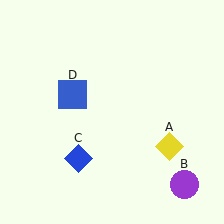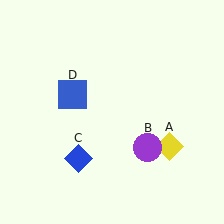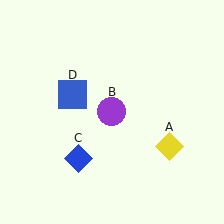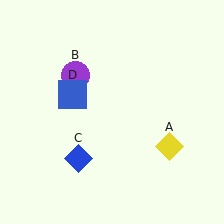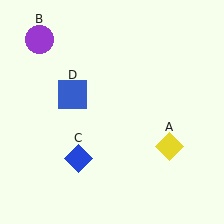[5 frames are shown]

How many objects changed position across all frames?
1 object changed position: purple circle (object B).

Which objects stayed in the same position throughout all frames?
Yellow diamond (object A) and blue diamond (object C) and blue square (object D) remained stationary.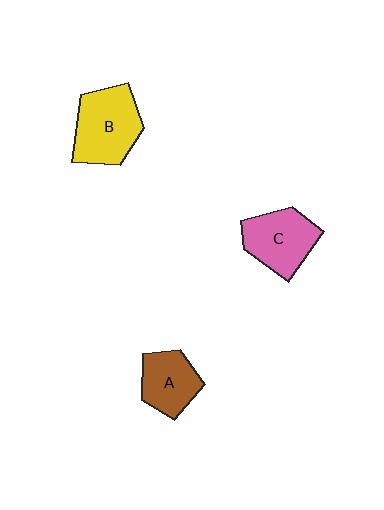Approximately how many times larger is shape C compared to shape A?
Approximately 1.2 times.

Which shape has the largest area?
Shape B (yellow).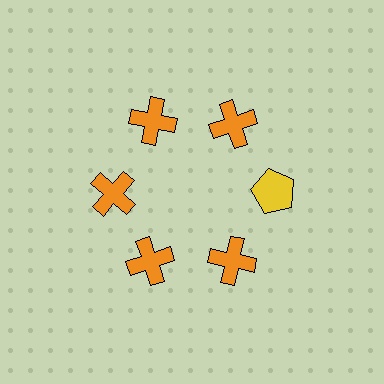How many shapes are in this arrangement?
There are 6 shapes arranged in a ring pattern.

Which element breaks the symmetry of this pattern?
The yellow pentagon at roughly the 3 o'clock position breaks the symmetry. All other shapes are orange crosses.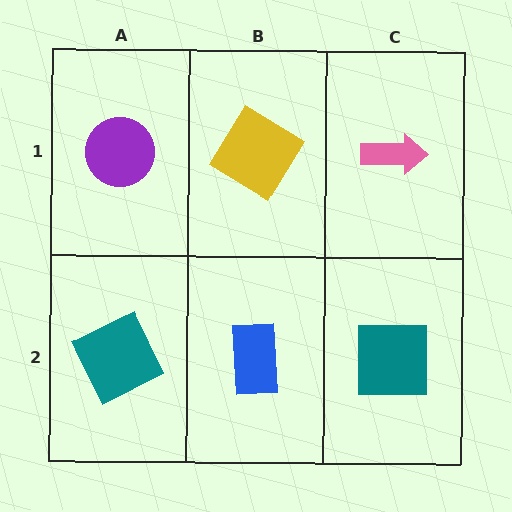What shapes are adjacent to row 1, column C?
A teal square (row 2, column C), a yellow diamond (row 1, column B).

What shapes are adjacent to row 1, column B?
A blue rectangle (row 2, column B), a purple circle (row 1, column A), a pink arrow (row 1, column C).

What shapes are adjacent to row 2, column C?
A pink arrow (row 1, column C), a blue rectangle (row 2, column B).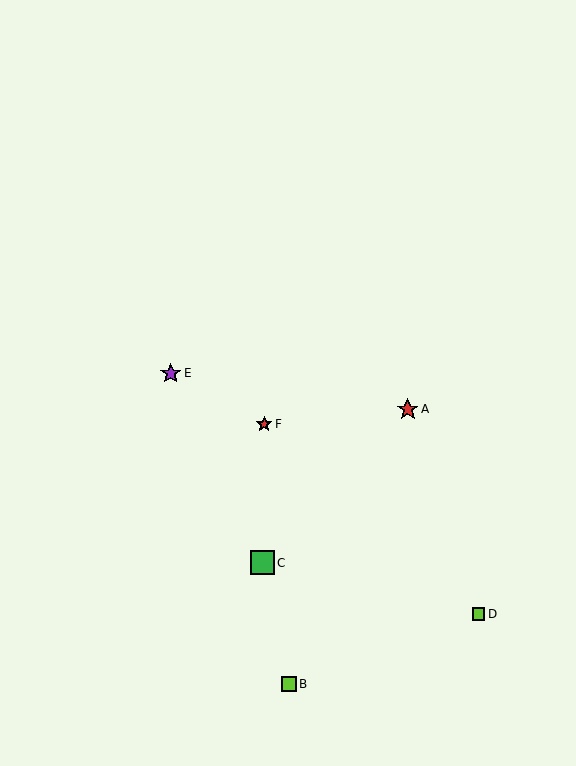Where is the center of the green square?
The center of the green square is at (262, 563).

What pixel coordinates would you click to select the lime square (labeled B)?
Click at (289, 684) to select the lime square B.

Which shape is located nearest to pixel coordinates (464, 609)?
The lime square (labeled D) at (478, 614) is nearest to that location.